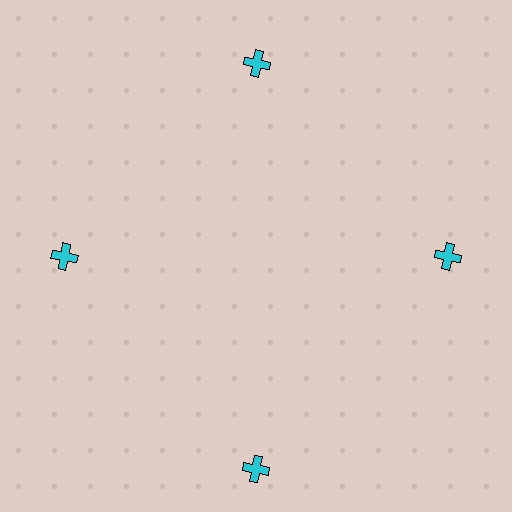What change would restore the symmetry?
The symmetry would be restored by moving it inward, back onto the ring so that all 4 crosses sit at equal angles and equal distance from the center.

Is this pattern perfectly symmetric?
No. The 4 cyan crosses are arranged in a ring, but one element near the 6 o'clock position is pushed outward from the center, breaking the 4-fold rotational symmetry.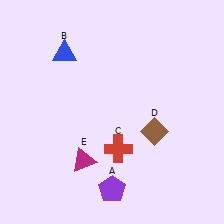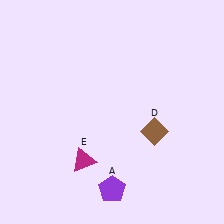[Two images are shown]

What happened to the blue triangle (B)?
The blue triangle (B) was removed in Image 2. It was in the top-left area of Image 1.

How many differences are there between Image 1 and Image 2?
There are 2 differences between the two images.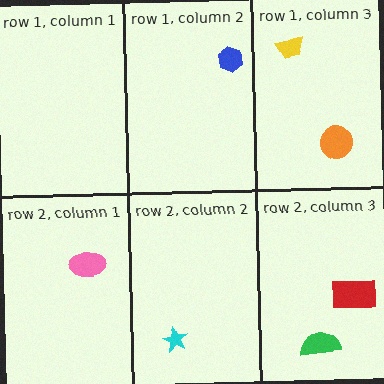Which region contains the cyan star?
The row 2, column 2 region.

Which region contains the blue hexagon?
The row 1, column 2 region.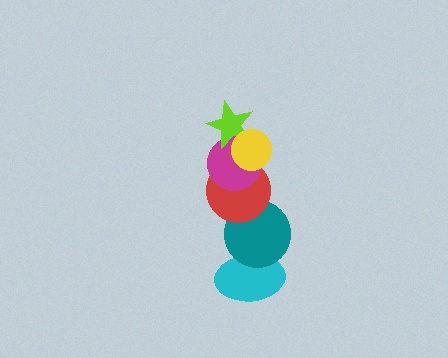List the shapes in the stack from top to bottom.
From top to bottom: the yellow circle, the lime star, the magenta circle, the red circle, the teal circle, the cyan ellipse.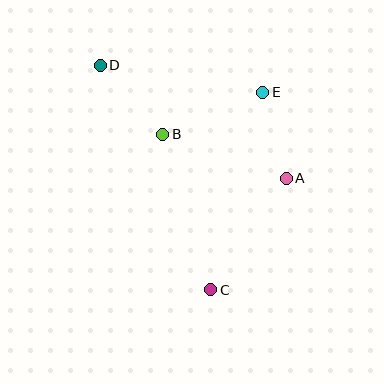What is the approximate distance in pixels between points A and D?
The distance between A and D is approximately 218 pixels.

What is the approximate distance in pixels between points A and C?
The distance between A and C is approximately 135 pixels.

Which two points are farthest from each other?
Points C and D are farthest from each other.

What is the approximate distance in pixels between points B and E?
The distance between B and E is approximately 109 pixels.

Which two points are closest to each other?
Points A and E are closest to each other.